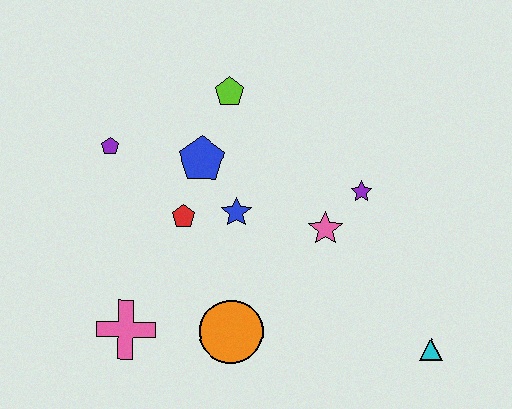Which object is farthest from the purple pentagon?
The cyan triangle is farthest from the purple pentagon.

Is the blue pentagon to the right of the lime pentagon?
No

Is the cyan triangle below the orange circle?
Yes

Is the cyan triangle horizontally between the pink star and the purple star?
No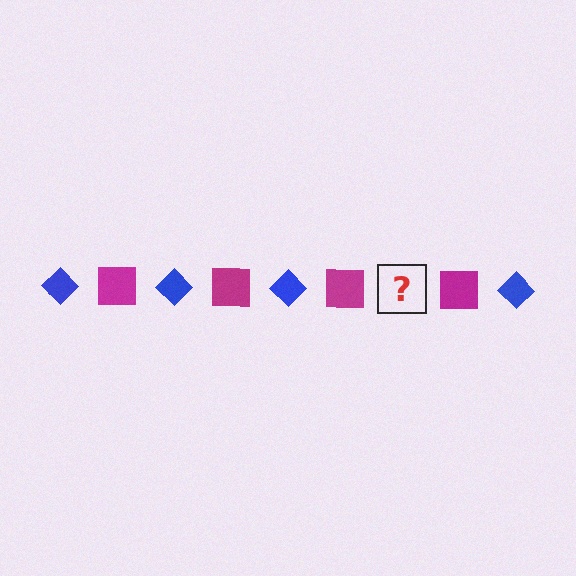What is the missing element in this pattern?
The missing element is a blue diamond.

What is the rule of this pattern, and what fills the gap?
The rule is that the pattern alternates between blue diamond and magenta square. The gap should be filled with a blue diamond.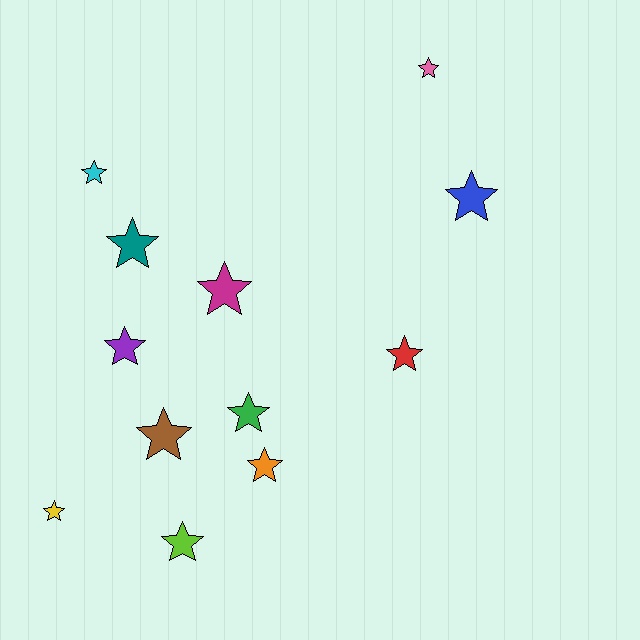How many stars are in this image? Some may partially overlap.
There are 12 stars.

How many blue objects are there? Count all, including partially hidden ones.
There is 1 blue object.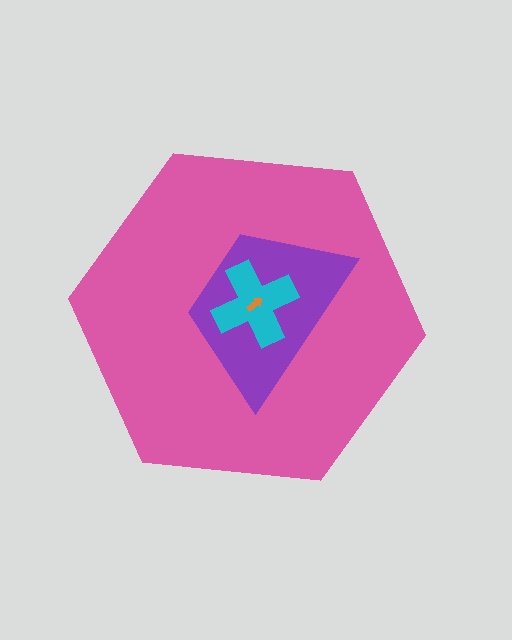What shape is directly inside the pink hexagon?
The purple trapezoid.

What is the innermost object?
The orange arrow.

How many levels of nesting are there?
4.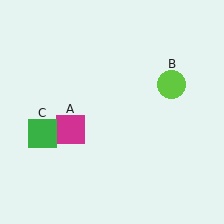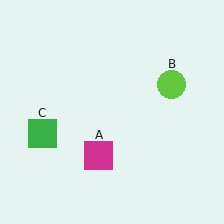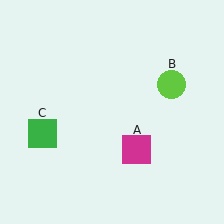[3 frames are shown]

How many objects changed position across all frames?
1 object changed position: magenta square (object A).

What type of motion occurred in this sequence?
The magenta square (object A) rotated counterclockwise around the center of the scene.